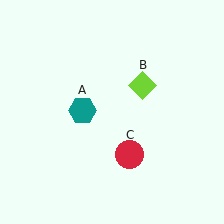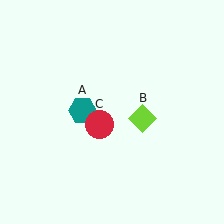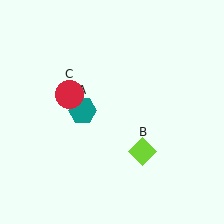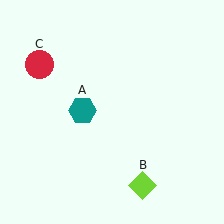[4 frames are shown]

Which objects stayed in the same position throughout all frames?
Teal hexagon (object A) remained stationary.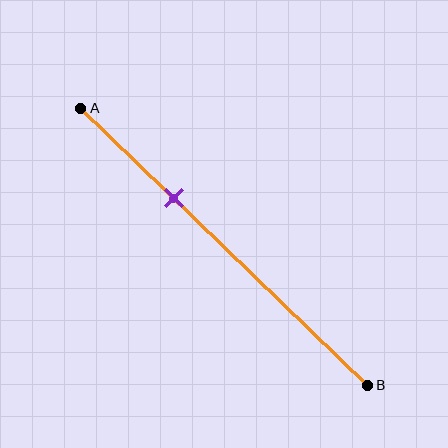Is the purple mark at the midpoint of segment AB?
No, the mark is at about 35% from A, not at the 50% midpoint.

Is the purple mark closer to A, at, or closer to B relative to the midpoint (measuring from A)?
The purple mark is closer to point A than the midpoint of segment AB.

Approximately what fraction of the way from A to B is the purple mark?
The purple mark is approximately 35% of the way from A to B.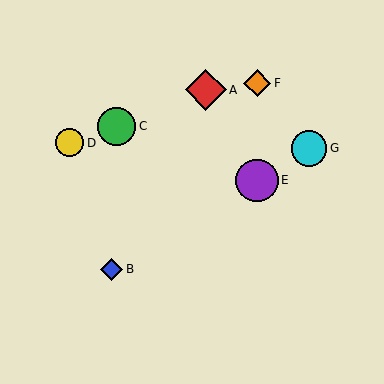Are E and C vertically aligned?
No, E is at x≈257 and C is at x≈117.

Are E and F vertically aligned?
Yes, both are at x≈257.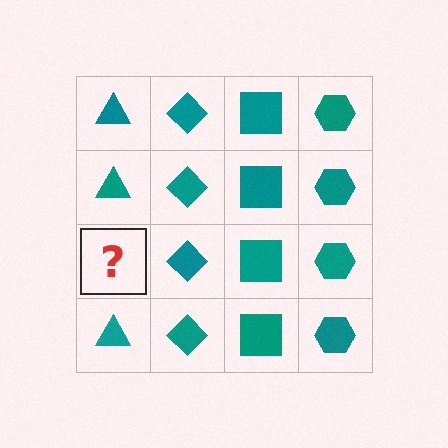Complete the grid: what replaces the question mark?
The question mark should be replaced with a teal triangle.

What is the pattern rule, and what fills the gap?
The rule is that each column has a consistent shape. The gap should be filled with a teal triangle.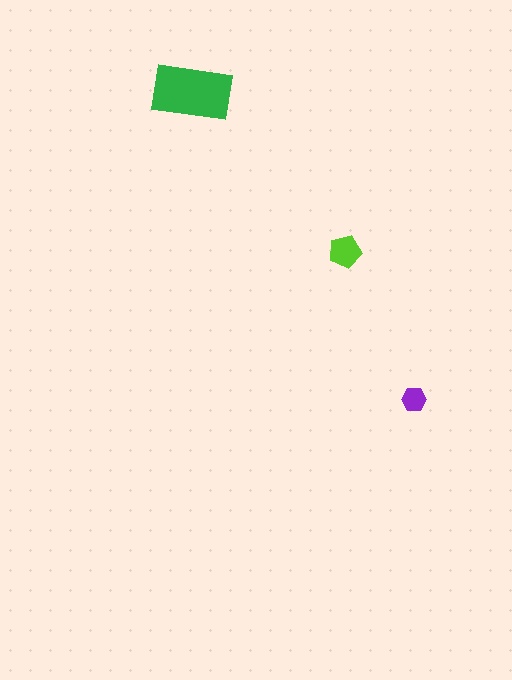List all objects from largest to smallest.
The green rectangle, the lime pentagon, the purple hexagon.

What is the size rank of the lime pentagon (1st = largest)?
2nd.